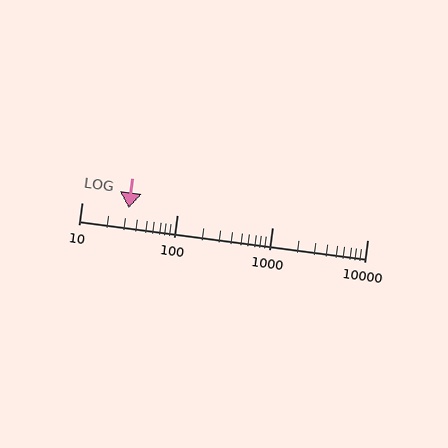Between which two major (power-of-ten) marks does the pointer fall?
The pointer is between 10 and 100.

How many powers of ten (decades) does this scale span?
The scale spans 3 decades, from 10 to 10000.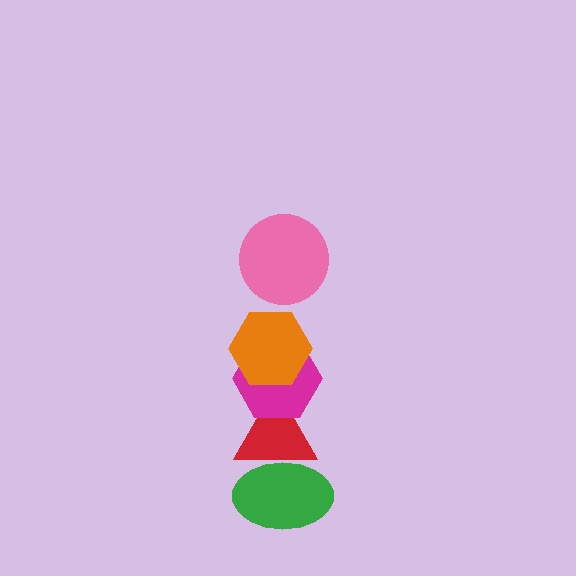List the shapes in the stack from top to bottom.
From top to bottom: the pink circle, the orange hexagon, the magenta hexagon, the red triangle, the green ellipse.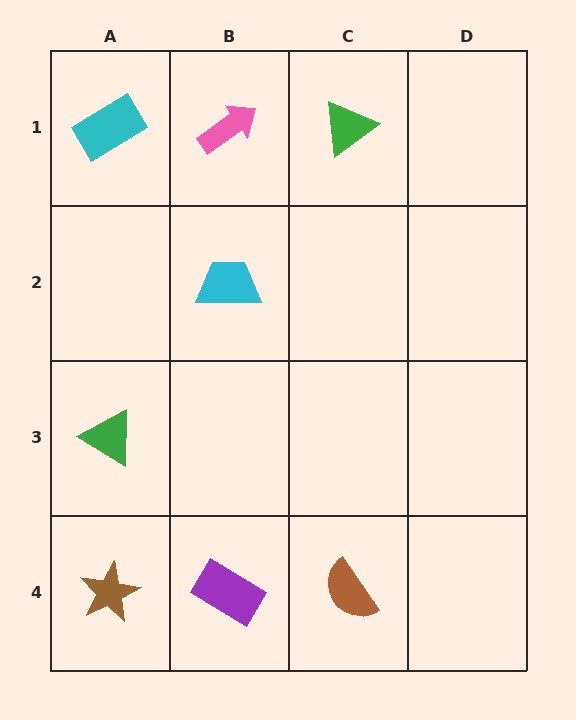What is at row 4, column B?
A purple rectangle.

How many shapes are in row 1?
3 shapes.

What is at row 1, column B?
A pink arrow.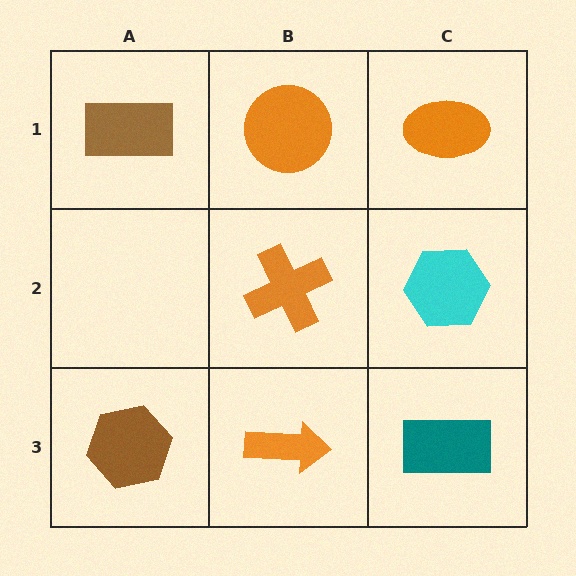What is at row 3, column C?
A teal rectangle.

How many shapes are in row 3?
3 shapes.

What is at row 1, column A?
A brown rectangle.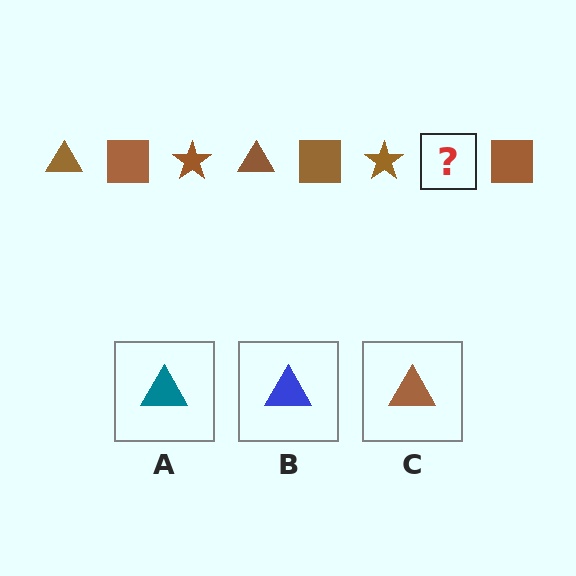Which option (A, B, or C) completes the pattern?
C.